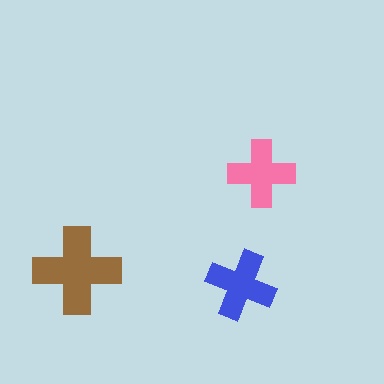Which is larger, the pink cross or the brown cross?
The brown one.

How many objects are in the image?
There are 3 objects in the image.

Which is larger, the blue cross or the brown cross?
The brown one.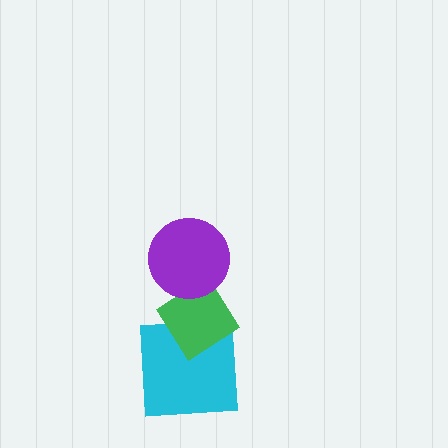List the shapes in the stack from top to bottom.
From top to bottom: the purple circle, the green diamond, the cyan square.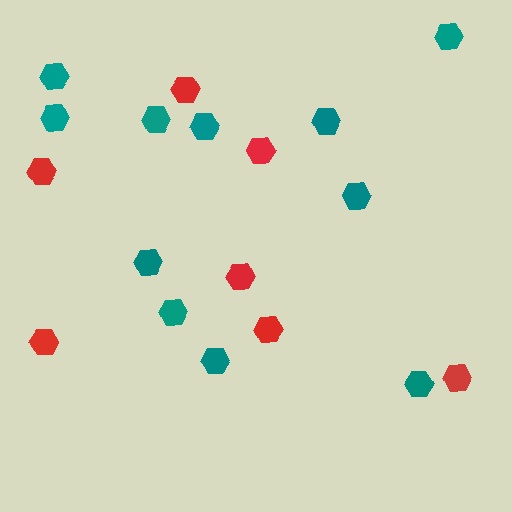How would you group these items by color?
There are 2 groups: one group of red hexagons (7) and one group of teal hexagons (11).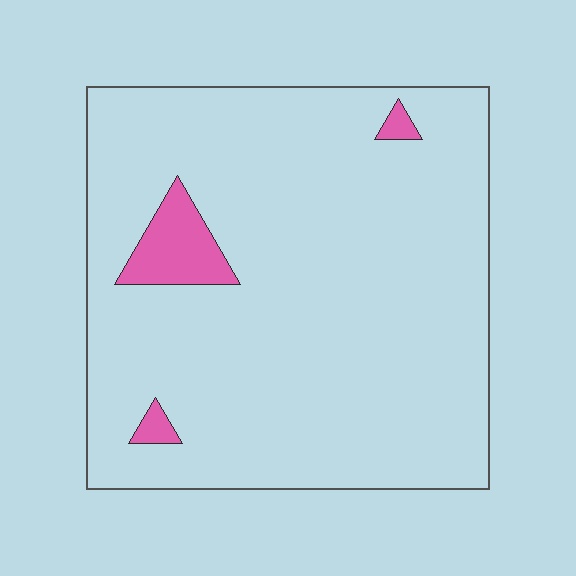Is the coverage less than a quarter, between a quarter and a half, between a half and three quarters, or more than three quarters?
Less than a quarter.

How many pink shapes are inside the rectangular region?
3.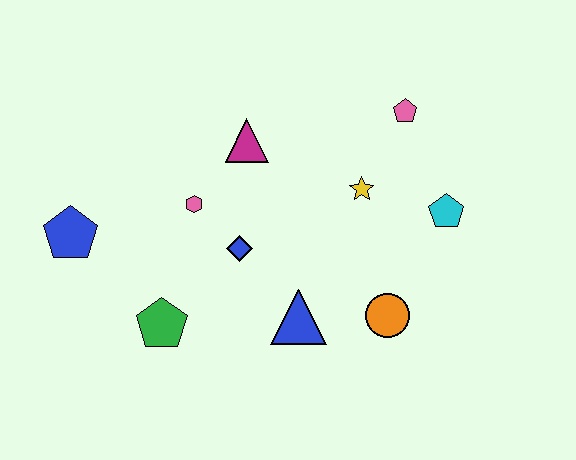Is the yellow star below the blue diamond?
No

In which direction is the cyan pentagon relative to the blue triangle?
The cyan pentagon is to the right of the blue triangle.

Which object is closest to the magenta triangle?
The pink hexagon is closest to the magenta triangle.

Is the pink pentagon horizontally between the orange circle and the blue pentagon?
No